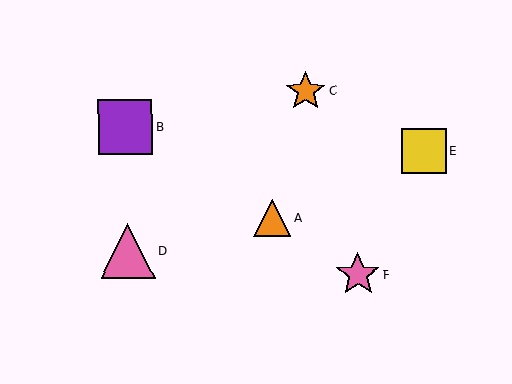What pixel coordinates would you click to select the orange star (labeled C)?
Click at (306, 91) to select the orange star C.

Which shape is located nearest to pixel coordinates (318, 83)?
The orange star (labeled C) at (306, 91) is nearest to that location.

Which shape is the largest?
The purple square (labeled B) is the largest.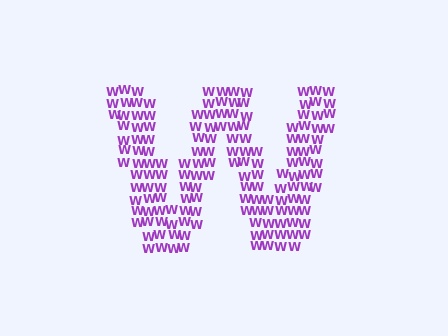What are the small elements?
The small elements are letter W's.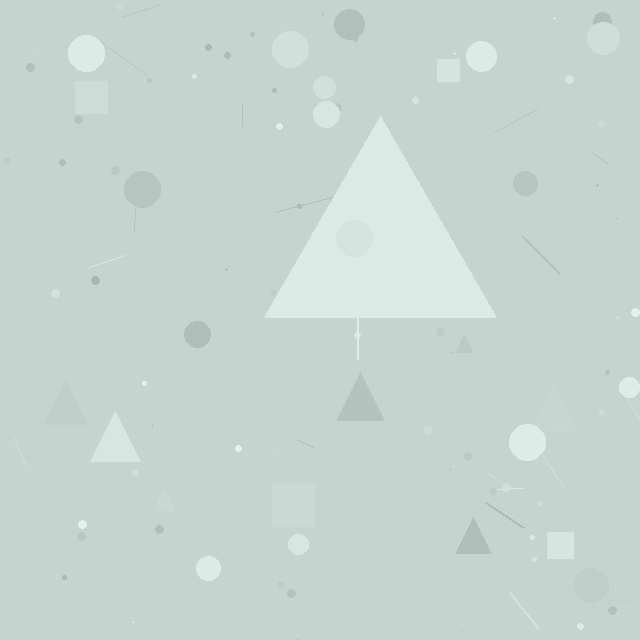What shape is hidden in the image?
A triangle is hidden in the image.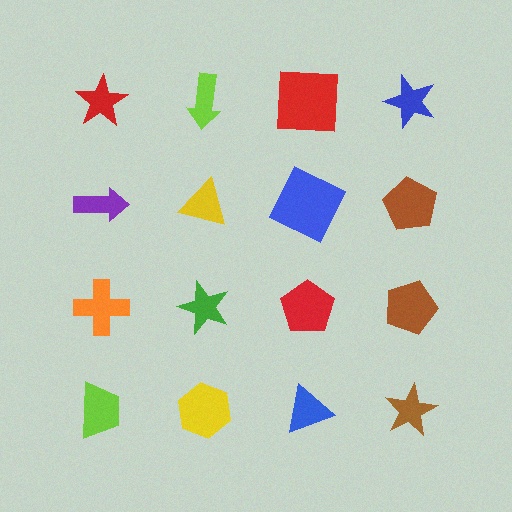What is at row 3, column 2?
A green star.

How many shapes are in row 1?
4 shapes.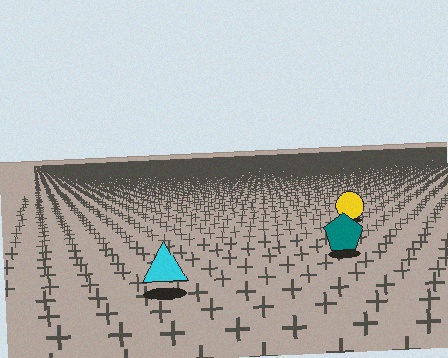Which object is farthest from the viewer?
The yellow circle is farthest from the viewer. It appears smaller and the ground texture around it is denser.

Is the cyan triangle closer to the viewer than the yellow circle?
Yes. The cyan triangle is closer — you can tell from the texture gradient: the ground texture is coarser near it.